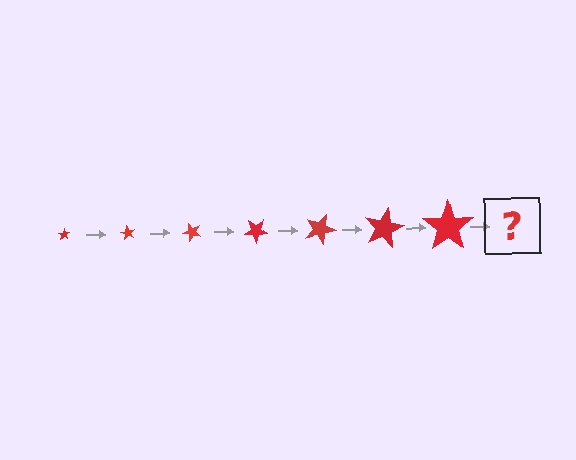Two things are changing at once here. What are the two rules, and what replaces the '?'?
The two rules are that the star grows larger each step and it rotates 60 degrees each step. The '?' should be a star, larger than the previous one and rotated 420 degrees from the start.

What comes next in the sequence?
The next element should be a star, larger than the previous one and rotated 420 degrees from the start.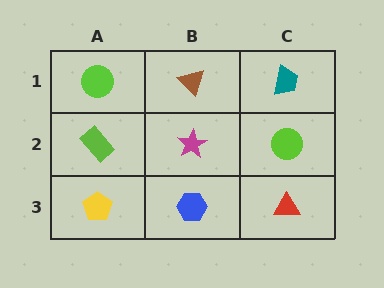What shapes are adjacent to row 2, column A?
A lime circle (row 1, column A), a yellow pentagon (row 3, column A), a magenta star (row 2, column B).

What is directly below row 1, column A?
A lime rectangle.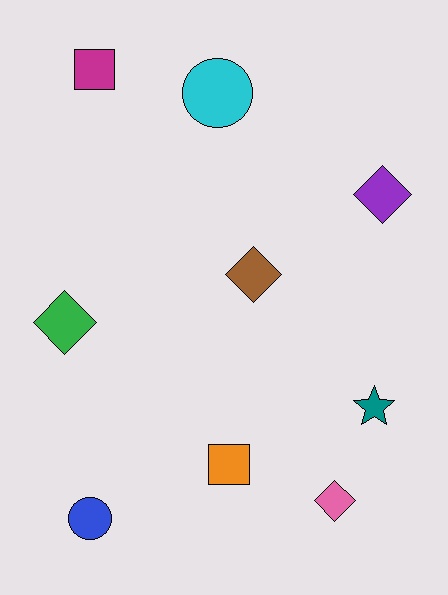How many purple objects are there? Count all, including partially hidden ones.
There is 1 purple object.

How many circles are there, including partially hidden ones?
There are 2 circles.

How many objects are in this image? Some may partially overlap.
There are 9 objects.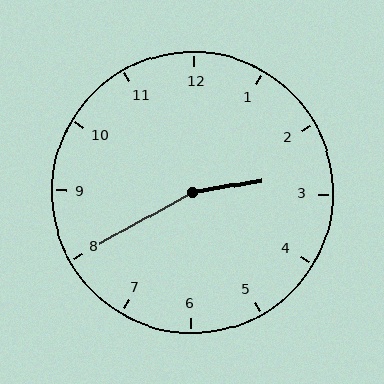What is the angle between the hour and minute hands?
Approximately 160 degrees.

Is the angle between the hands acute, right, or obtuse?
It is obtuse.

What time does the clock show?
2:40.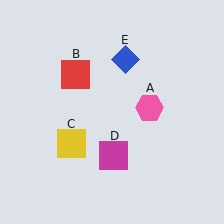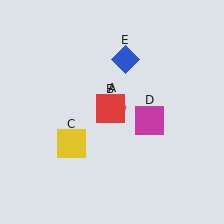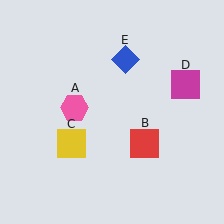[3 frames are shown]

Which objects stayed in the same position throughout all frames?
Yellow square (object C) and blue diamond (object E) remained stationary.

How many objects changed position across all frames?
3 objects changed position: pink hexagon (object A), red square (object B), magenta square (object D).